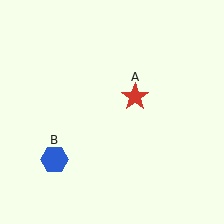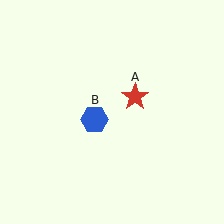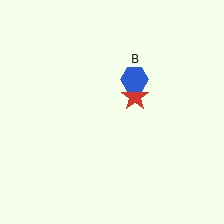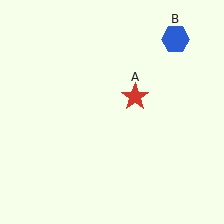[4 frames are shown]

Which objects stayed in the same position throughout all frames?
Red star (object A) remained stationary.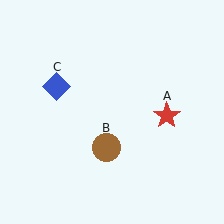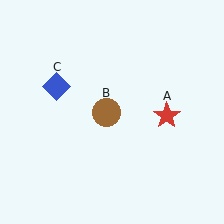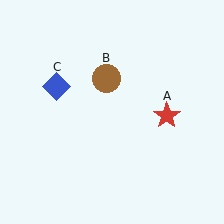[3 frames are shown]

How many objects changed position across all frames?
1 object changed position: brown circle (object B).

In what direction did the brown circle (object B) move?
The brown circle (object B) moved up.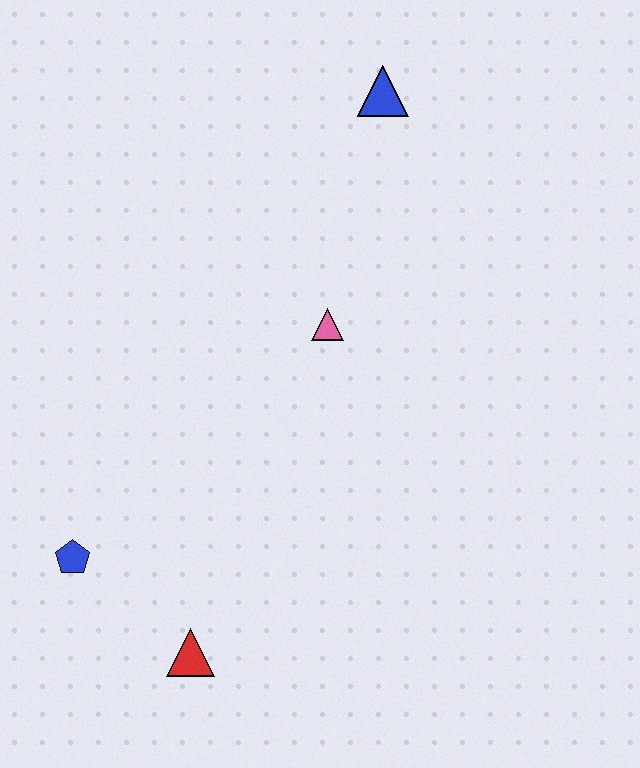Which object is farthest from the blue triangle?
The red triangle is farthest from the blue triangle.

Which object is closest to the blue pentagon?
The red triangle is closest to the blue pentagon.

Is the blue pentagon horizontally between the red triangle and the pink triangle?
No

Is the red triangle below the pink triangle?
Yes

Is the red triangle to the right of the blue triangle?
No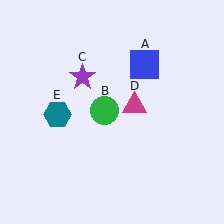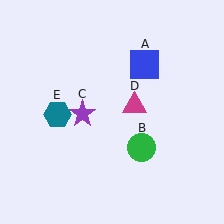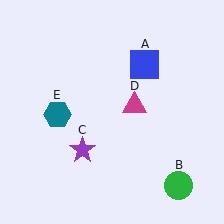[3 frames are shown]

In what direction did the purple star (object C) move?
The purple star (object C) moved down.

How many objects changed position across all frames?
2 objects changed position: green circle (object B), purple star (object C).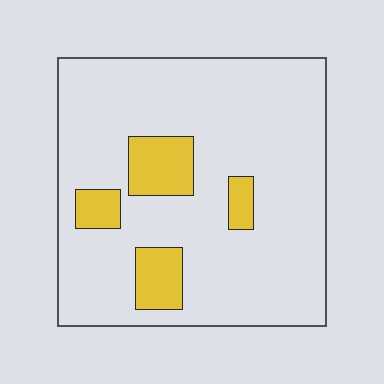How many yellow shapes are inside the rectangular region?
4.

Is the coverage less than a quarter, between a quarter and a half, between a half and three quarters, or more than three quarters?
Less than a quarter.